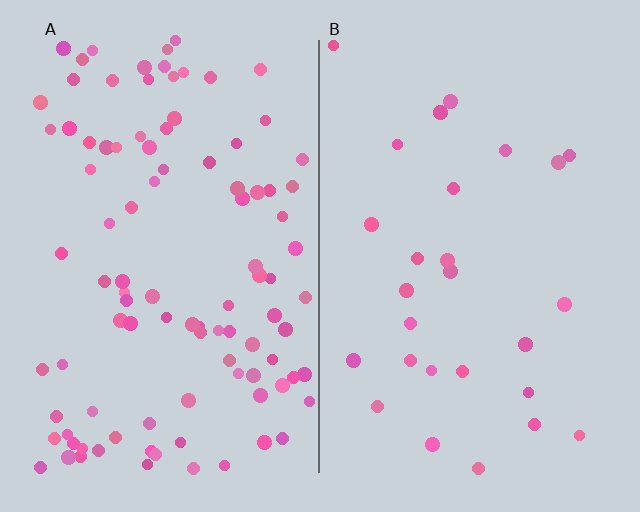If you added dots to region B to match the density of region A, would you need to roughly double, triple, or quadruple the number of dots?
Approximately quadruple.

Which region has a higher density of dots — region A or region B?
A (the left).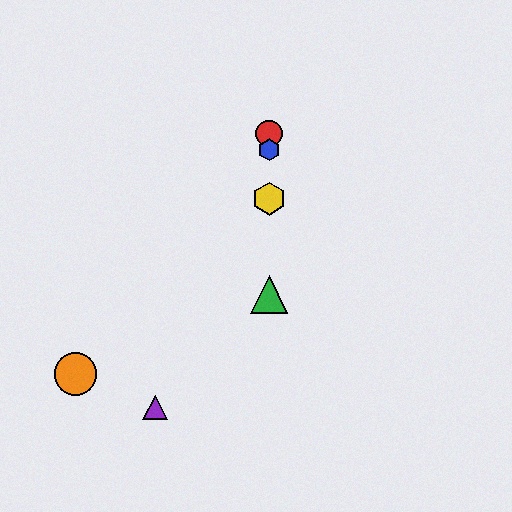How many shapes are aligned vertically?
4 shapes (the red circle, the blue hexagon, the green triangle, the yellow hexagon) are aligned vertically.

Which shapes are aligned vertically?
The red circle, the blue hexagon, the green triangle, the yellow hexagon are aligned vertically.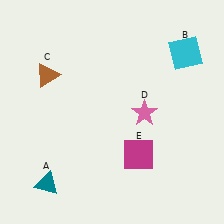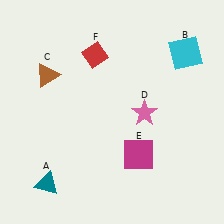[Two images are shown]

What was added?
A red diamond (F) was added in Image 2.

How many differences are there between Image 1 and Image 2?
There is 1 difference between the two images.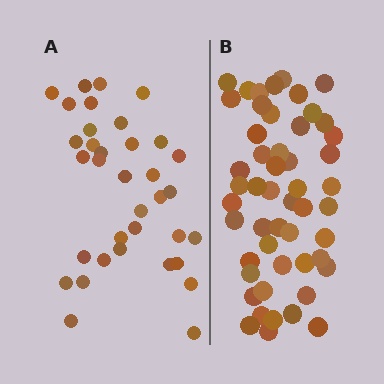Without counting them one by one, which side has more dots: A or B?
Region B (the right region) has more dots.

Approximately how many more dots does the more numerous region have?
Region B has approximately 15 more dots than region A.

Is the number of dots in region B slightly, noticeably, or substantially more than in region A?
Region B has substantially more. The ratio is roughly 1.5 to 1.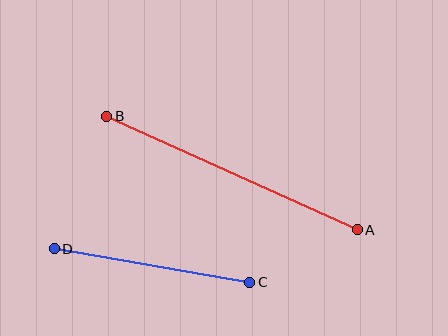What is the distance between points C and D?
The distance is approximately 198 pixels.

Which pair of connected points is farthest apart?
Points A and B are farthest apart.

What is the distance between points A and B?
The distance is approximately 275 pixels.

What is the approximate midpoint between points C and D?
The midpoint is at approximately (152, 265) pixels.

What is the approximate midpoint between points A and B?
The midpoint is at approximately (232, 173) pixels.